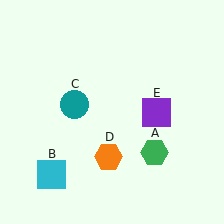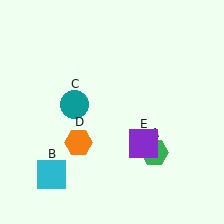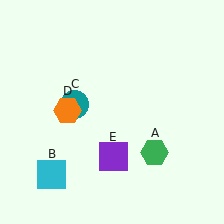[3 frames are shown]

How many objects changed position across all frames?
2 objects changed position: orange hexagon (object D), purple square (object E).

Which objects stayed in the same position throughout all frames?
Green hexagon (object A) and cyan square (object B) and teal circle (object C) remained stationary.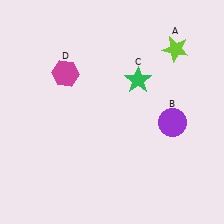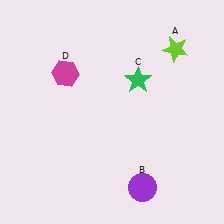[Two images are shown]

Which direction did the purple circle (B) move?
The purple circle (B) moved down.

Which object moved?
The purple circle (B) moved down.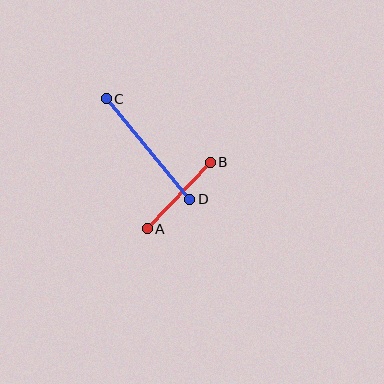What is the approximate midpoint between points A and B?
The midpoint is at approximately (179, 196) pixels.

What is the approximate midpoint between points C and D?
The midpoint is at approximately (148, 149) pixels.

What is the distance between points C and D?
The distance is approximately 131 pixels.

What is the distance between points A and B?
The distance is approximately 92 pixels.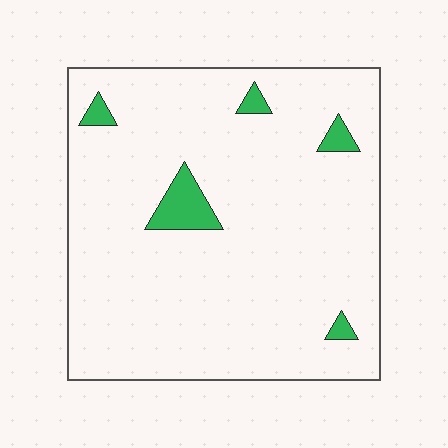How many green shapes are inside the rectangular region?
5.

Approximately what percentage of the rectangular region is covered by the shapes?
Approximately 5%.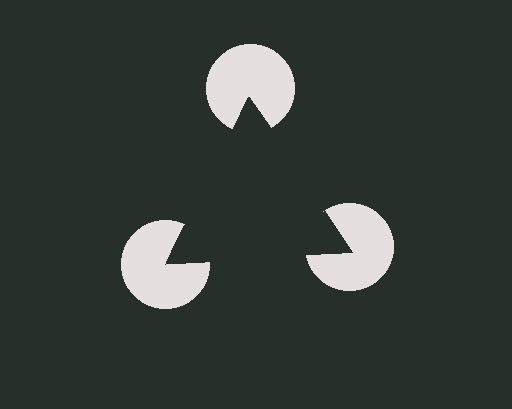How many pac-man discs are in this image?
There are 3 — one at each vertex of the illusory triangle.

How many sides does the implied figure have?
3 sides.